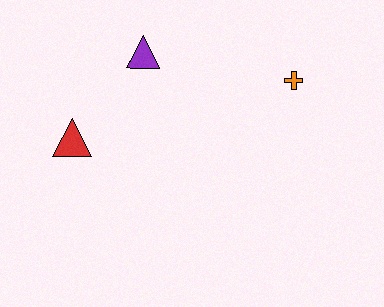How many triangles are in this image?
There are 2 triangles.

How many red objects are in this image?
There is 1 red object.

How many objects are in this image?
There are 3 objects.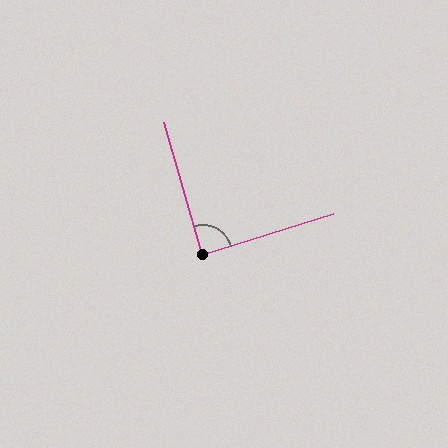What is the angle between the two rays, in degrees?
Approximately 89 degrees.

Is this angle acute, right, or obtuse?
It is approximately a right angle.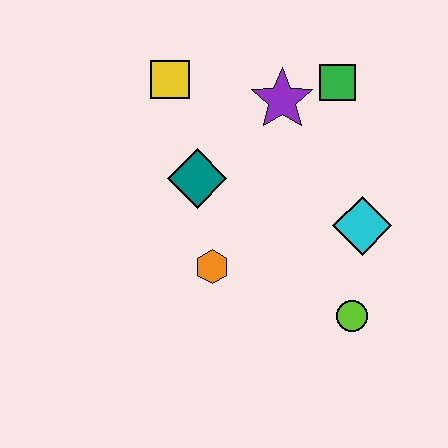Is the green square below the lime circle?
No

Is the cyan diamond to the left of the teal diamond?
No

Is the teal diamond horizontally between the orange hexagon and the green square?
No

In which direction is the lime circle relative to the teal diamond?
The lime circle is to the right of the teal diamond.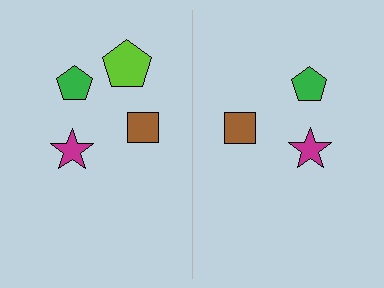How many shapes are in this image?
There are 7 shapes in this image.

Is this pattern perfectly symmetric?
No, the pattern is not perfectly symmetric. A lime pentagon is missing from the right side.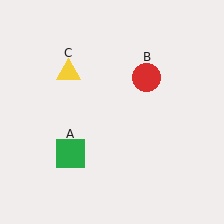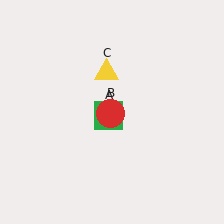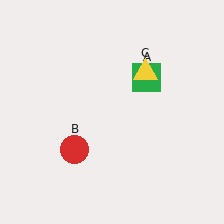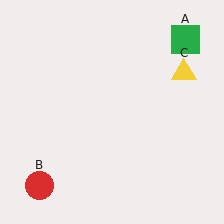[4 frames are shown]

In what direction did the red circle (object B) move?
The red circle (object B) moved down and to the left.